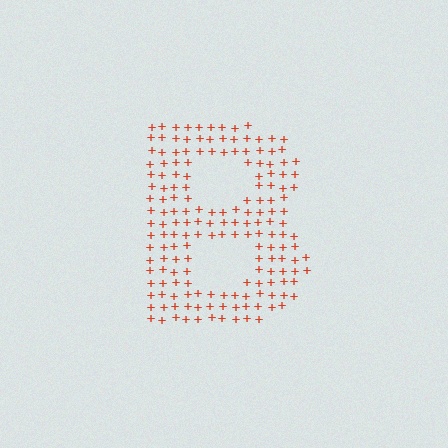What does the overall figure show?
The overall figure shows the letter B.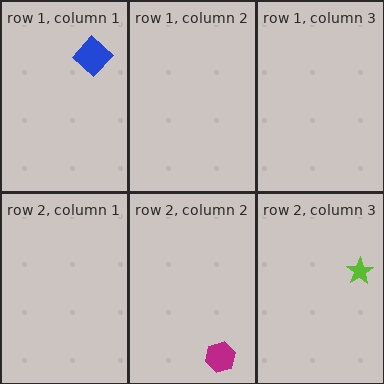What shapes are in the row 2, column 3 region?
The lime star.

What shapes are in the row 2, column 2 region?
The magenta hexagon.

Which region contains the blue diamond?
The row 1, column 1 region.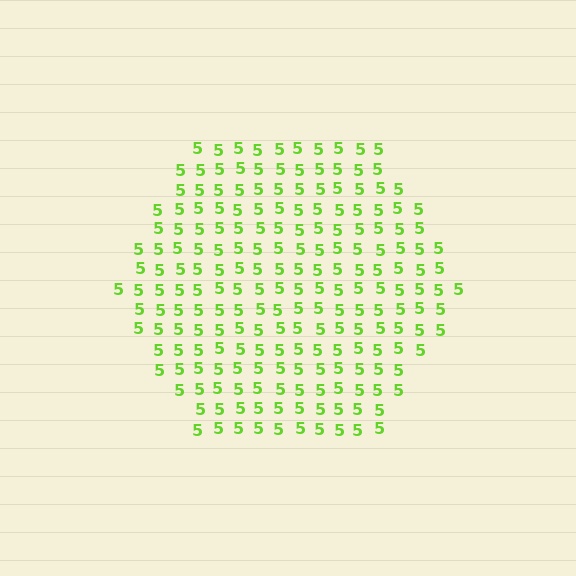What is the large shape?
The large shape is a hexagon.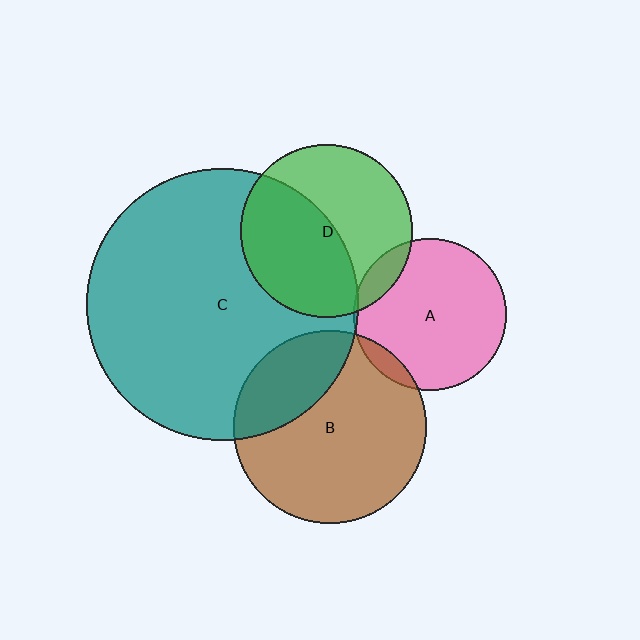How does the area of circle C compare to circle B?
Approximately 2.0 times.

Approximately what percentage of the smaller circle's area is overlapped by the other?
Approximately 5%.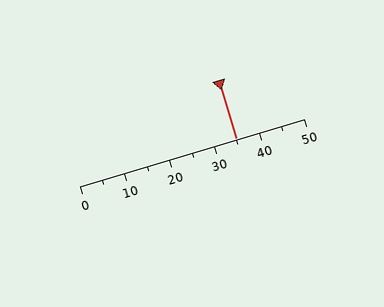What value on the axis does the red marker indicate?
The marker indicates approximately 35.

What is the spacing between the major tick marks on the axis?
The major ticks are spaced 10 apart.